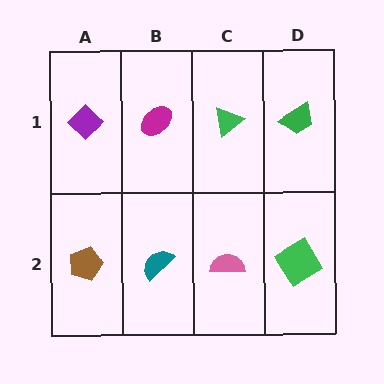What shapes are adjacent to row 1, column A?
A brown pentagon (row 2, column A), a magenta ellipse (row 1, column B).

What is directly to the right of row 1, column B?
A green triangle.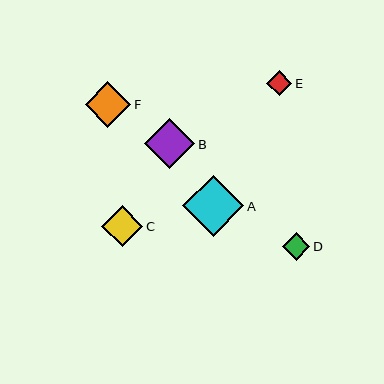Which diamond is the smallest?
Diamond E is the smallest with a size of approximately 25 pixels.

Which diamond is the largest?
Diamond A is the largest with a size of approximately 61 pixels.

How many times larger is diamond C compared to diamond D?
Diamond C is approximately 1.5 times the size of diamond D.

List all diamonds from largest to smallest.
From largest to smallest: A, B, F, C, D, E.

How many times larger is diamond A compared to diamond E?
Diamond A is approximately 2.5 times the size of diamond E.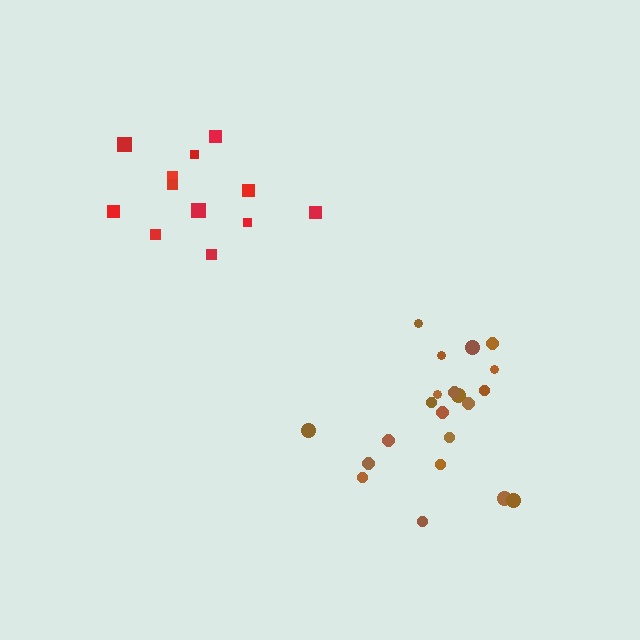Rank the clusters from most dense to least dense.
brown, red.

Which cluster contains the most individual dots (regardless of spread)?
Brown (21).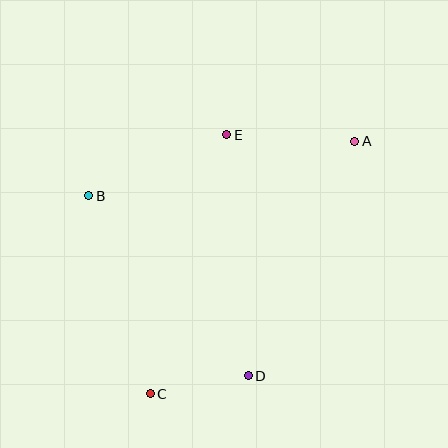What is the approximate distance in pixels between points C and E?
The distance between C and E is approximately 270 pixels.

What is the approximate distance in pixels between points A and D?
The distance between A and D is approximately 258 pixels.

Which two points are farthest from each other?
Points A and C are farthest from each other.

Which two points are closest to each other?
Points C and D are closest to each other.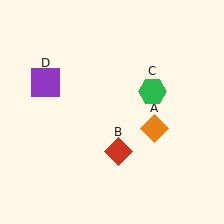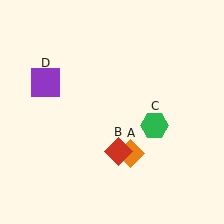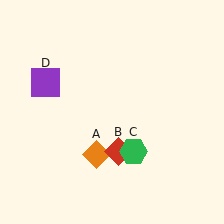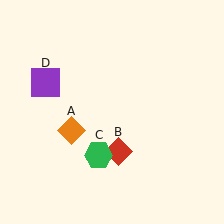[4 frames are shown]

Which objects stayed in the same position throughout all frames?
Red diamond (object B) and purple square (object D) remained stationary.